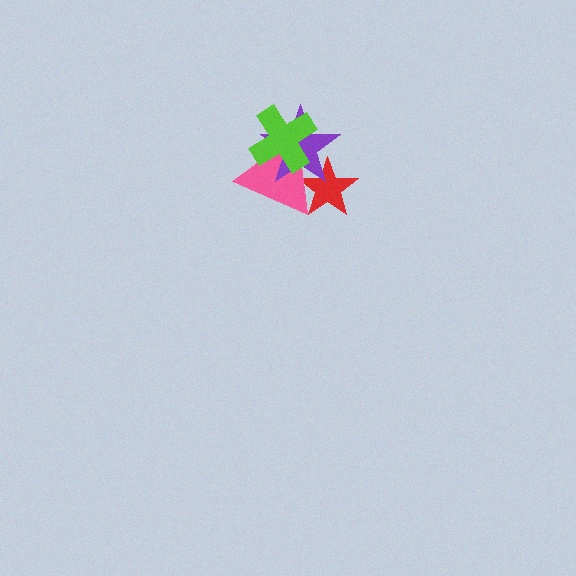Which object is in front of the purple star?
The lime cross is in front of the purple star.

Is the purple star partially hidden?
Yes, it is partially covered by another shape.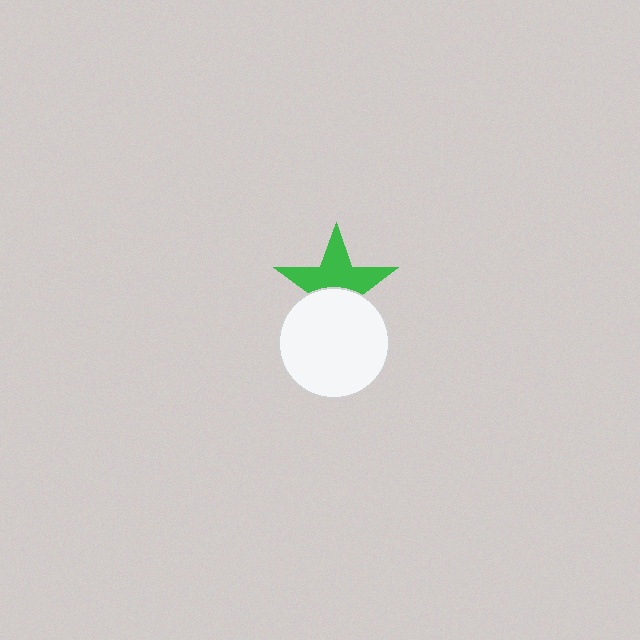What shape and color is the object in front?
The object in front is a white circle.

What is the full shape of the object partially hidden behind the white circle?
The partially hidden object is a green star.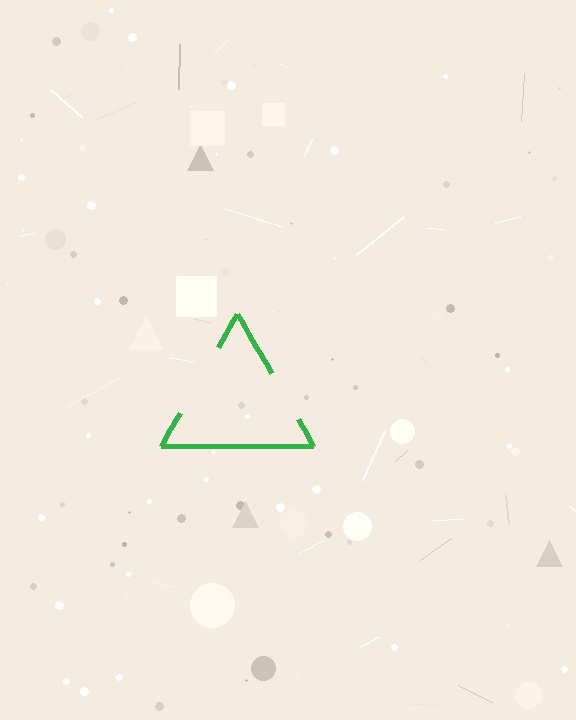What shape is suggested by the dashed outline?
The dashed outline suggests a triangle.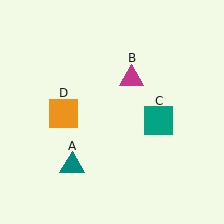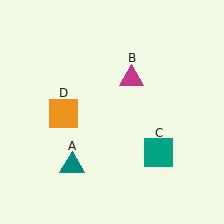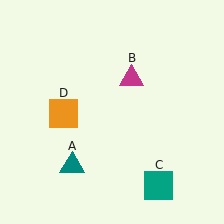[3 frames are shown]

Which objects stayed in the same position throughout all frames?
Teal triangle (object A) and magenta triangle (object B) and orange square (object D) remained stationary.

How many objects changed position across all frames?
1 object changed position: teal square (object C).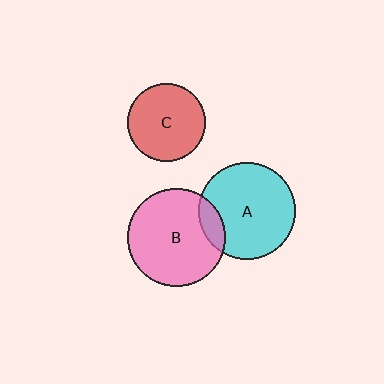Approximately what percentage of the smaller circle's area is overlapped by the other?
Approximately 15%.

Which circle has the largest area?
Circle B (pink).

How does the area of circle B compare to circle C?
Approximately 1.6 times.